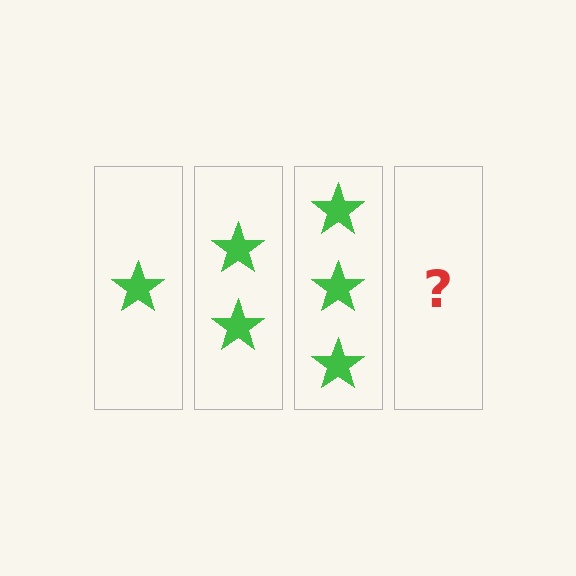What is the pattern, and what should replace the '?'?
The pattern is that each step adds one more star. The '?' should be 4 stars.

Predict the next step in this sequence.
The next step is 4 stars.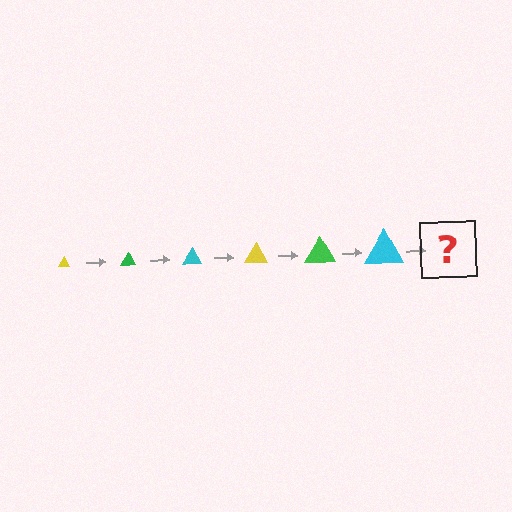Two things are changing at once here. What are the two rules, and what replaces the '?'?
The two rules are that the triangle grows larger each step and the color cycles through yellow, green, and cyan. The '?' should be a yellow triangle, larger than the previous one.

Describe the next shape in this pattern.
It should be a yellow triangle, larger than the previous one.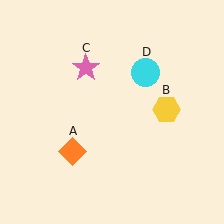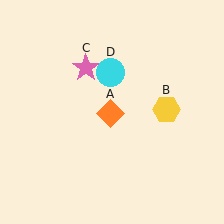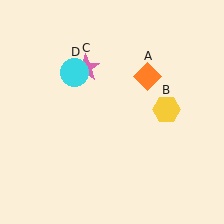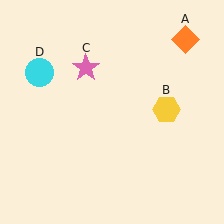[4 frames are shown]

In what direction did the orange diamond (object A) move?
The orange diamond (object A) moved up and to the right.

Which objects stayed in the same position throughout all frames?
Yellow hexagon (object B) and pink star (object C) remained stationary.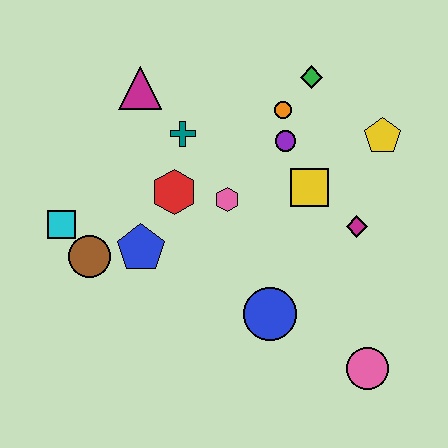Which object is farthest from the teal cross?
The pink circle is farthest from the teal cross.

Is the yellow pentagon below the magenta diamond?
No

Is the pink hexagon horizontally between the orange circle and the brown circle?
Yes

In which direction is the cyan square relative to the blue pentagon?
The cyan square is to the left of the blue pentagon.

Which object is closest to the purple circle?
The orange circle is closest to the purple circle.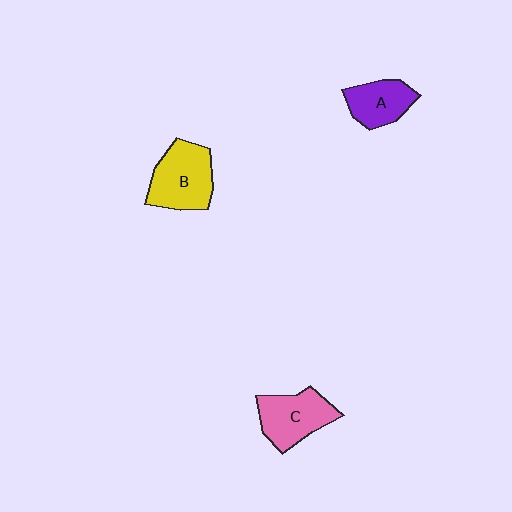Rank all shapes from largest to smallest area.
From largest to smallest: B (yellow), C (pink), A (purple).